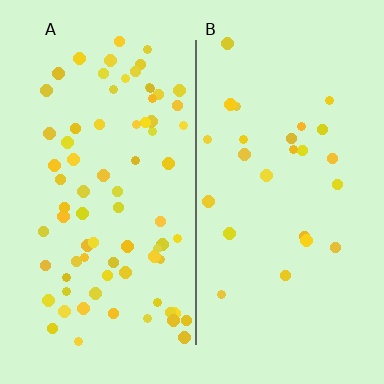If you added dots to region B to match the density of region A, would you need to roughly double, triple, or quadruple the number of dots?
Approximately triple.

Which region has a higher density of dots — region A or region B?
A (the left).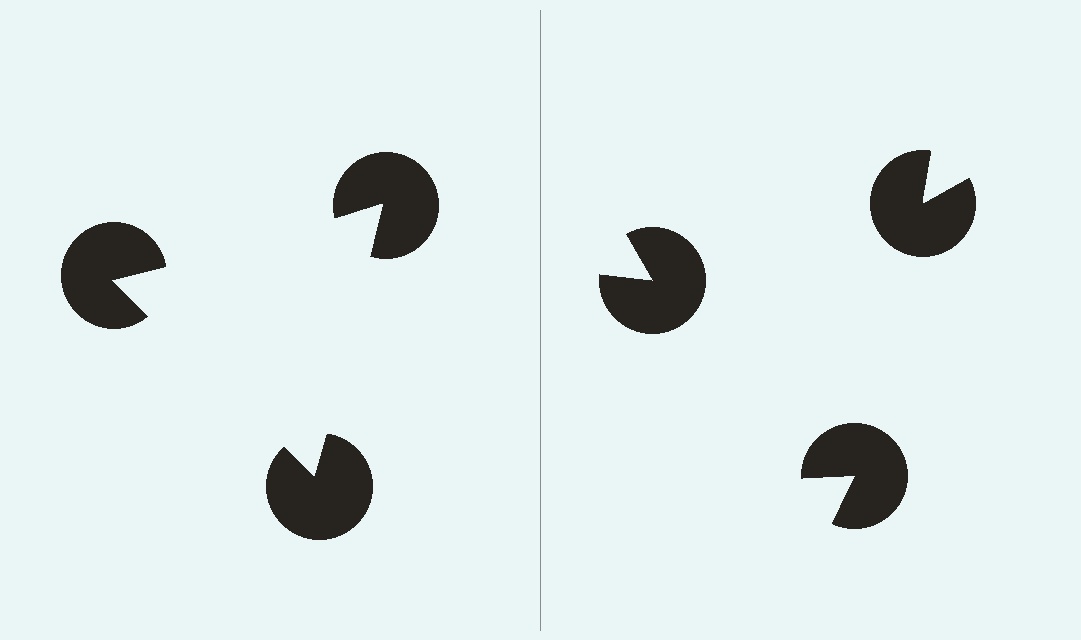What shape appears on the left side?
An illusory triangle.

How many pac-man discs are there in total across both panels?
6 — 3 on each side.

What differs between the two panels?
The pac-man discs are positioned identically on both sides; only the wedge orientations differ. On the left they align to a triangle; on the right they are misaligned.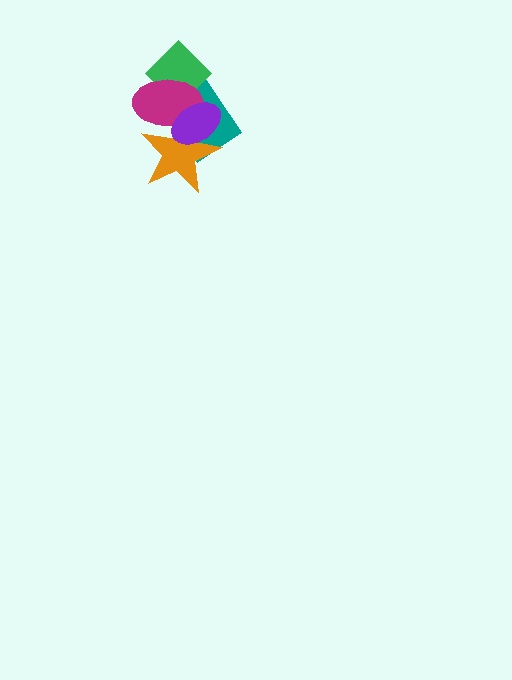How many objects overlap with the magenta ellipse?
4 objects overlap with the magenta ellipse.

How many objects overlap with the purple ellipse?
4 objects overlap with the purple ellipse.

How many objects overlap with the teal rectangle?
4 objects overlap with the teal rectangle.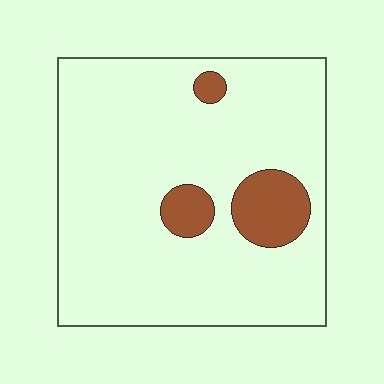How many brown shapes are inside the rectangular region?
3.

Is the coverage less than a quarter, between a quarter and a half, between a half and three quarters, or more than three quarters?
Less than a quarter.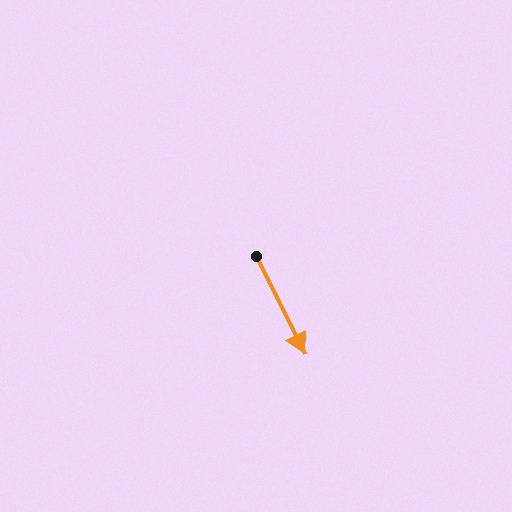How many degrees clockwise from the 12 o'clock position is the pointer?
Approximately 154 degrees.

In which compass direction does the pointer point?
Southeast.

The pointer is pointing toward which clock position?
Roughly 5 o'clock.